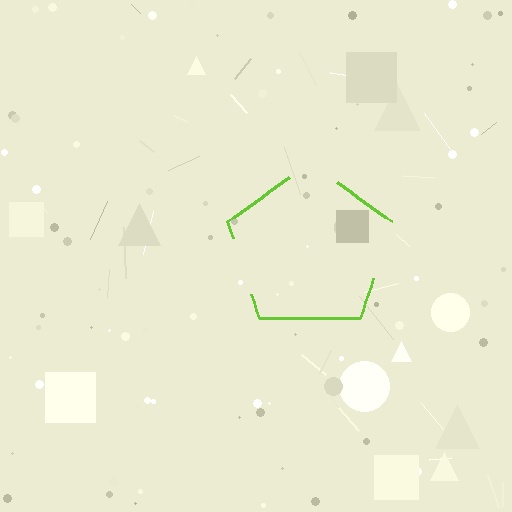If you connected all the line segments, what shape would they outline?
They would outline a pentagon.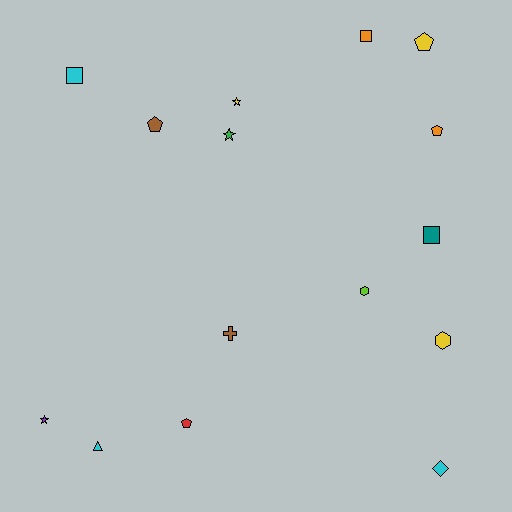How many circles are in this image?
There are no circles.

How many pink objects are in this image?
There are no pink objects.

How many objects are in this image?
There are 15 objects.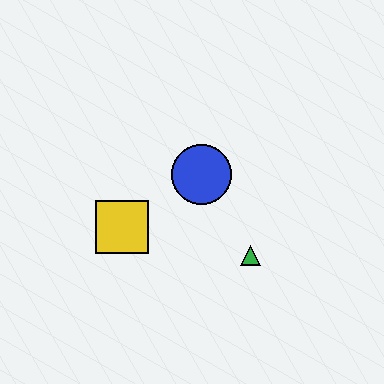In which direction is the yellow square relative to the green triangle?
The yellow square is to the left of the green triangle.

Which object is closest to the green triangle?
The blue circle is closest to the green triangle.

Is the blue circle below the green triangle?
No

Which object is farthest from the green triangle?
The yellow square is farthest from the green triangle.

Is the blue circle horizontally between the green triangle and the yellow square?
Yes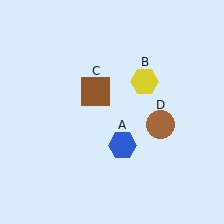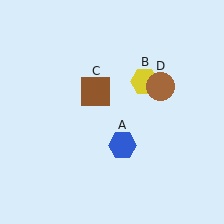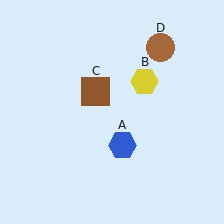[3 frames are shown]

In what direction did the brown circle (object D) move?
The brown circle (object D) moved up.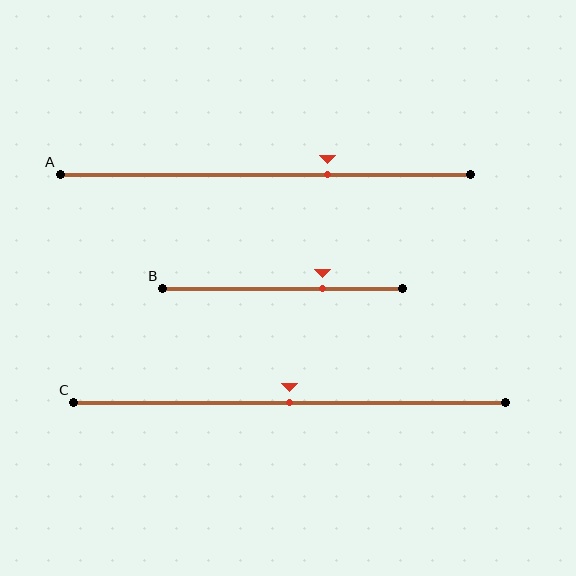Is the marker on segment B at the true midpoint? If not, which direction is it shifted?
No, the marker on segment B is shifted to the right by about 17% of the segment length.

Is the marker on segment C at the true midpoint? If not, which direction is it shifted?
Yes, the marker on segment C is at the true midpoint.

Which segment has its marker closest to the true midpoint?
Segment C has its marker closest to the true midpoint.